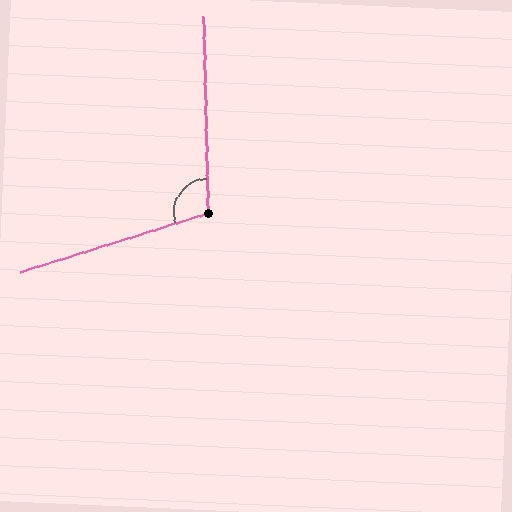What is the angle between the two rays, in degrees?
Approximately 106 degrees.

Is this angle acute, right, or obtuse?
It is obtuse.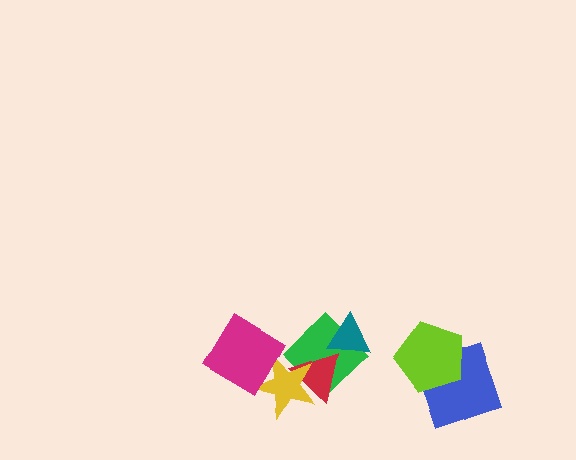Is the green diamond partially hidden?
Yes, it is partially covered by another shape.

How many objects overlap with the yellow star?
3 objects overlap with the yellow star.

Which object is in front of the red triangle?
The yellow star is in front of the red triangle.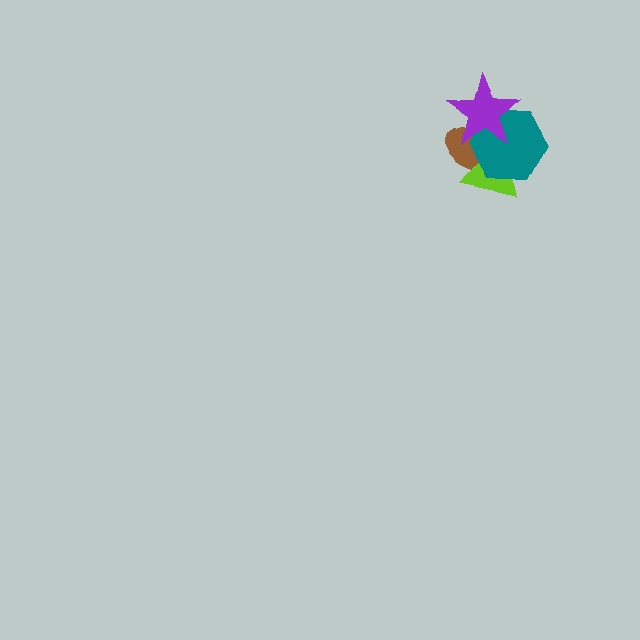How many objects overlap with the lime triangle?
3 objects overlap with the lime triangle.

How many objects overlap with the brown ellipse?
3 objects overlap with the brown ellipse.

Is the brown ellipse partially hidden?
Yes, it is partially covered by another shape.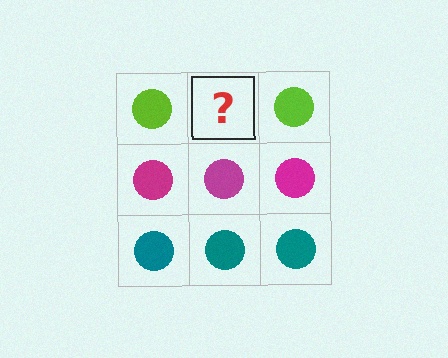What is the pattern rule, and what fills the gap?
The rule is that each row has a consistent color. The gap should be filled with a lime circle.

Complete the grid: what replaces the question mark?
The question mark should be replaced with a lime circle.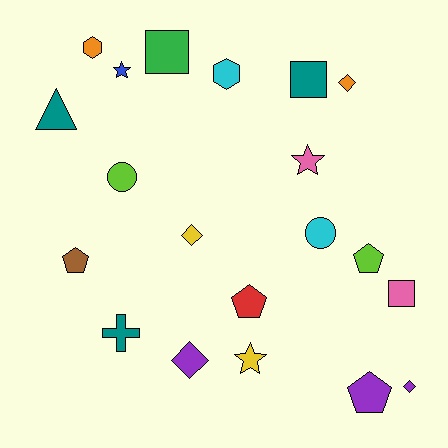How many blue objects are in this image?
There is 1 blue object.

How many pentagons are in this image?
There are 4 pentagons.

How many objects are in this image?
There are 20 objects.